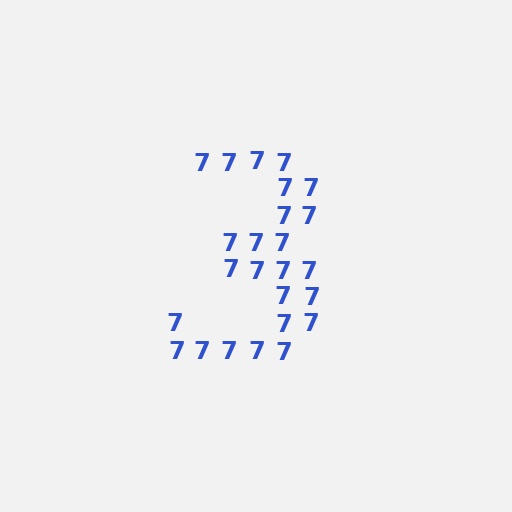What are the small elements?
The small elements are digit 7's.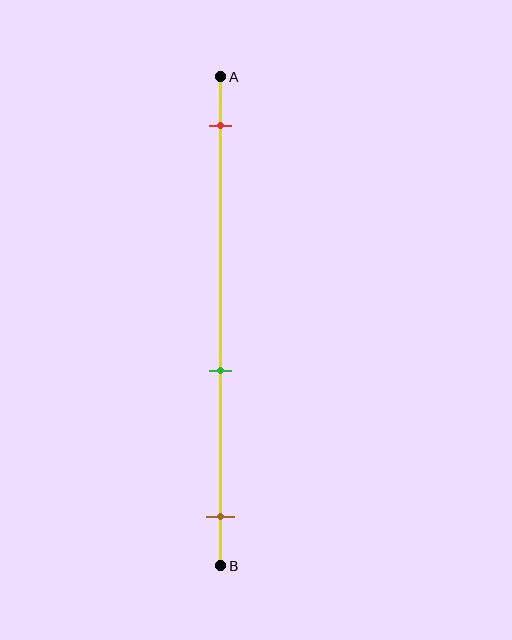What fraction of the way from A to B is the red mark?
The red mark is approximately 10% (0.1) of the way from A to B.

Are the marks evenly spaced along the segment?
No, the marks are not evenly spaced.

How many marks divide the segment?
There are 3 marks dividing the segment.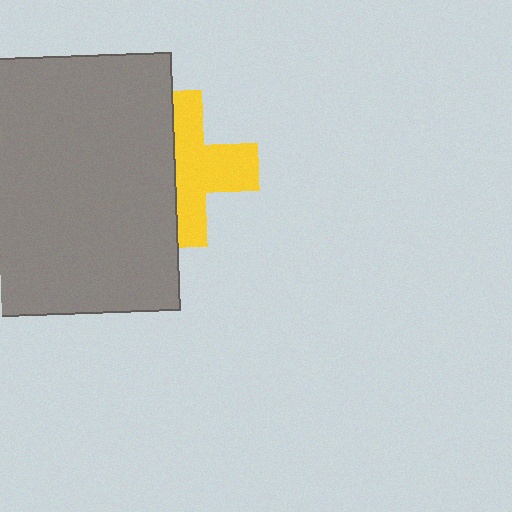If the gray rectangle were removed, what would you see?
You would see the complete yellow cross.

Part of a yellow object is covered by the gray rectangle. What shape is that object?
It is a cross.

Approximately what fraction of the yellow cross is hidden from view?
Roughly 45% of the yellow cross is hidden behind the gray rectangle.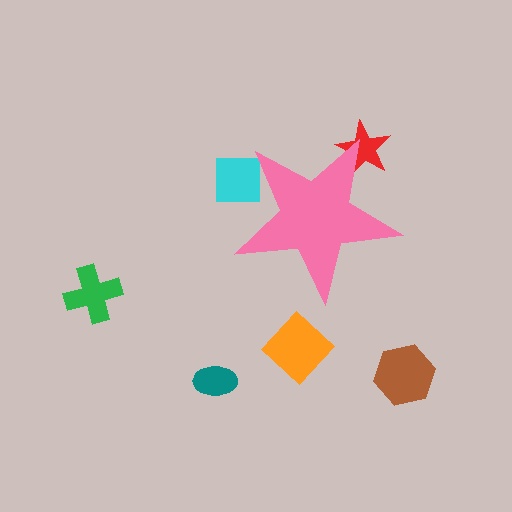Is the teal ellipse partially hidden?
No, the teal ellipse is fully visible.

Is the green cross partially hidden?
No, the green cross is fully visible.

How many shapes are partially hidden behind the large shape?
2 shapes are partially hidden.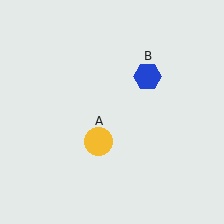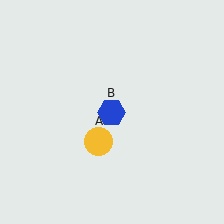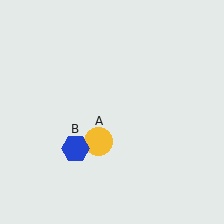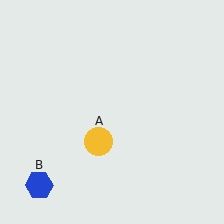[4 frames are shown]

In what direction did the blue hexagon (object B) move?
The blue hexagon (object B) moved down and to the left.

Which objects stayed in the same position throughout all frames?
Yellow circle (object A) remained stationary.